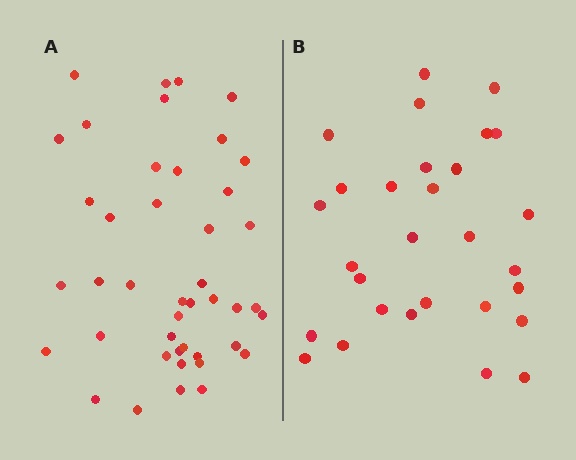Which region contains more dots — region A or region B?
Region A (the left region) has more dots.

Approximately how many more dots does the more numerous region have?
Region A has approximately 15 more dots than region B.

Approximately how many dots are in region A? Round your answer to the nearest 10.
About 40 dots. (The exact count is 43, which rounds to 40.)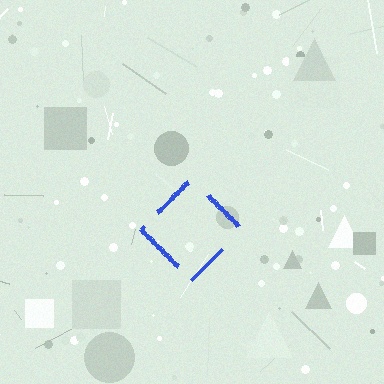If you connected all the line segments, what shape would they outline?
They would outline a diamond.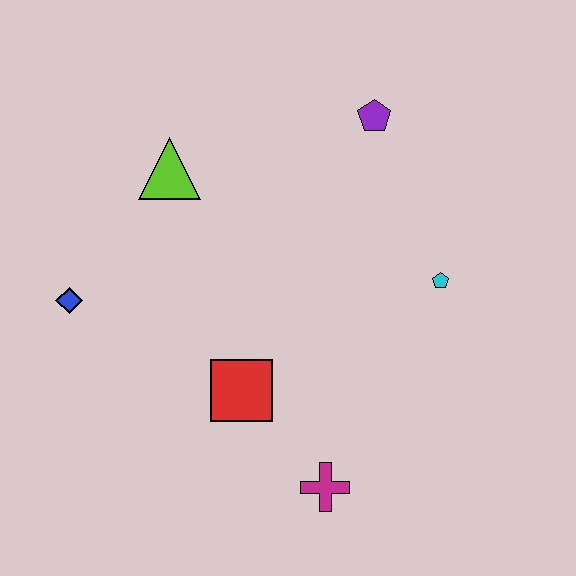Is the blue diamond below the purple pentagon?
Yes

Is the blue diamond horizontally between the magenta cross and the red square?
No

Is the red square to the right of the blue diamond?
Yes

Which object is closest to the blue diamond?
The lime triangle is closest to the blue diamond.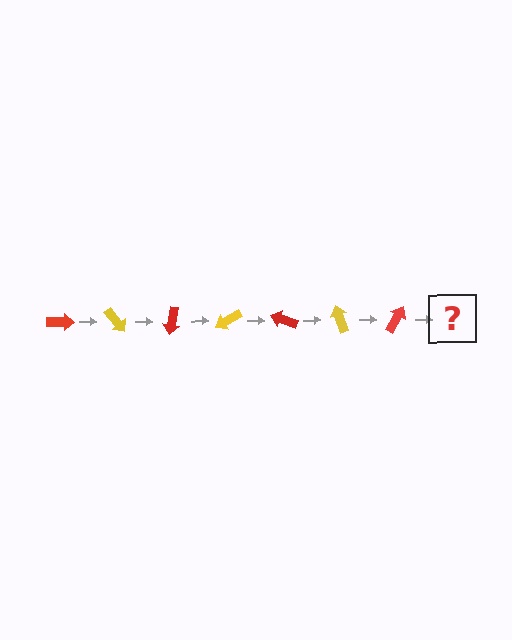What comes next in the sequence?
The next element should be a yellow arrow, rotated 350 degrees from the start.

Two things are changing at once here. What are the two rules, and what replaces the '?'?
The two rules are that it rotates 50 degrees each step and the color cycles through red and yellow. The '?' should be a yellow arrow, rotated 350 degrees from the start.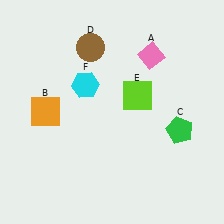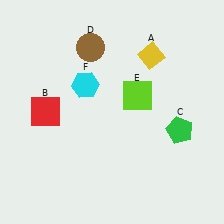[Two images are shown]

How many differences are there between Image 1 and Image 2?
There are 2 differences between the two images.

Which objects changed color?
A changed from pink to yellow. B changed from orange to red.